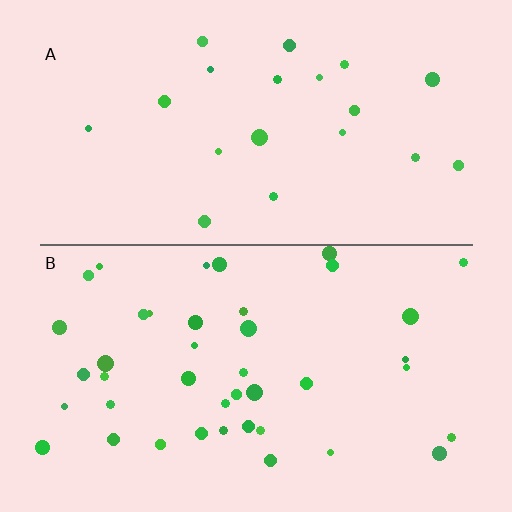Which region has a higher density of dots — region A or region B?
B (the bottom).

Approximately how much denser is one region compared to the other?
Approximately 2.0× — region B over region A.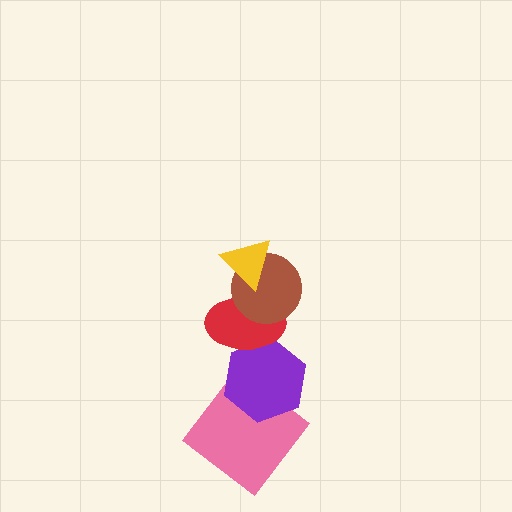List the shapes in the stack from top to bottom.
From top to bottom: the yellow triangle, the brown circle, the red ellipse, the purple hexagon, the pink diamond.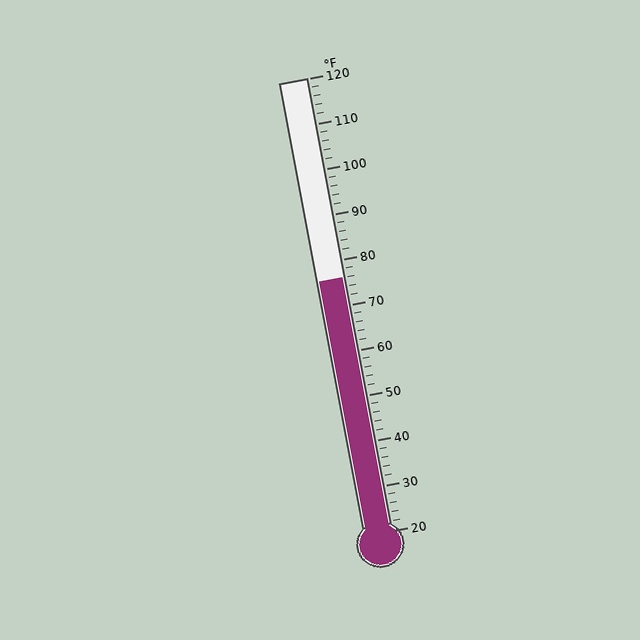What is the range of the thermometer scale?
The thermometer scale ranges from 20°F to 120°F.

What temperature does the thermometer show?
The thermometer shows approximately 76°F.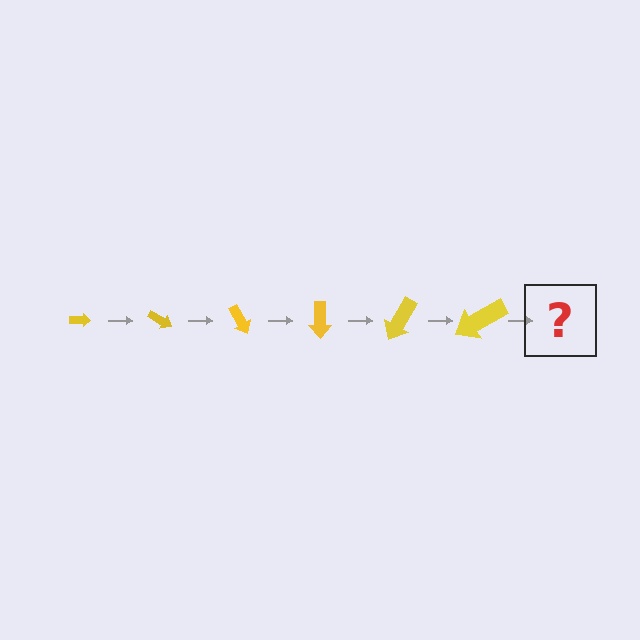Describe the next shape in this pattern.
It should be an arrow, larger than the previous one and rotated 180 degrees from the start.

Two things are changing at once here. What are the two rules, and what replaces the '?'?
The two rules are that the arrow grows larger each step and it rotates 30 degrees each step. The '?' should be an arrow, larger than the previous one and rotated 180 degrees from the start.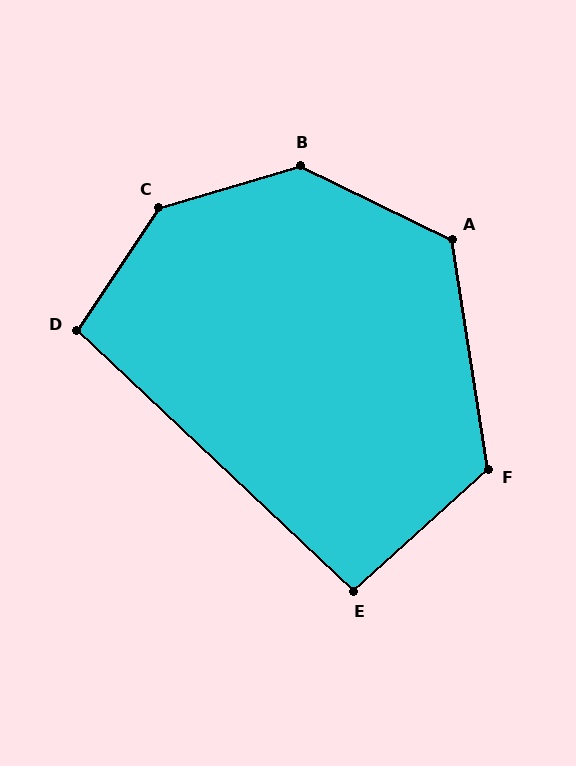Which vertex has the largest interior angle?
C, at approximately 140 degrees.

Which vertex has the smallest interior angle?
E, at approximately 95 degrees.